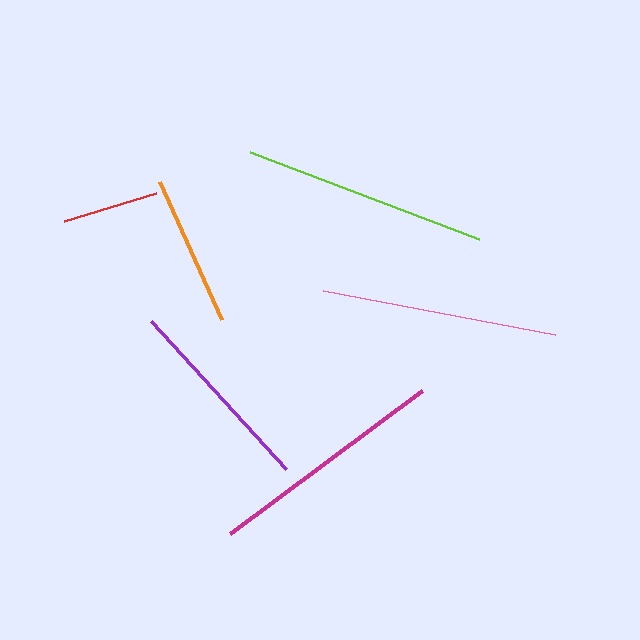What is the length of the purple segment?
The purple segment is approximately 200 pixels long.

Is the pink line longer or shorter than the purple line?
The pink line is longer than the purple line.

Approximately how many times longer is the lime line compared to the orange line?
The lime line is approximately 1.6 times the length of the orange line.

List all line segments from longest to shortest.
From longest to shortest: lime, magenta, pink, purple, orange, red.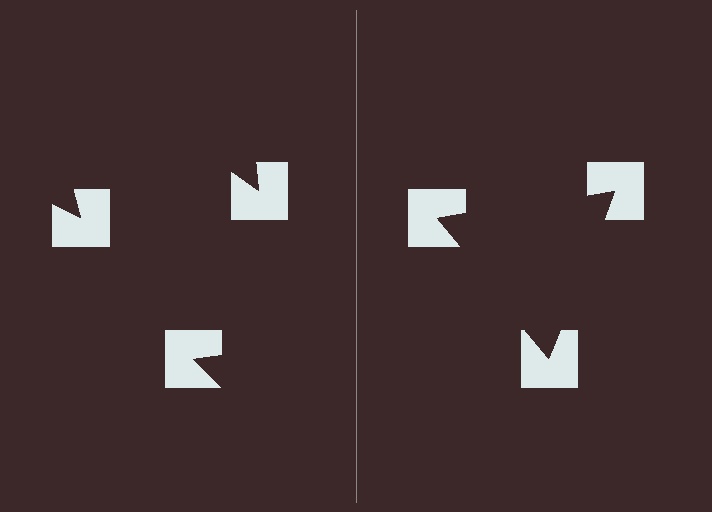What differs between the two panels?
The notched squares are positioned identically on both sides; only the wedge orientations differ. On the right they align to a triangle; on the left they are misaligned.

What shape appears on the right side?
An illusory triangle.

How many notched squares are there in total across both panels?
6 — 3 on each side.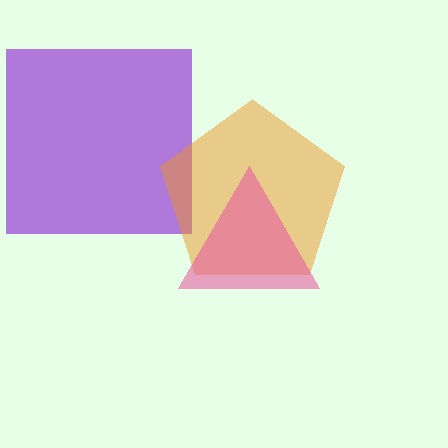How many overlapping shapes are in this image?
There are 3 overlapping shapes in the image.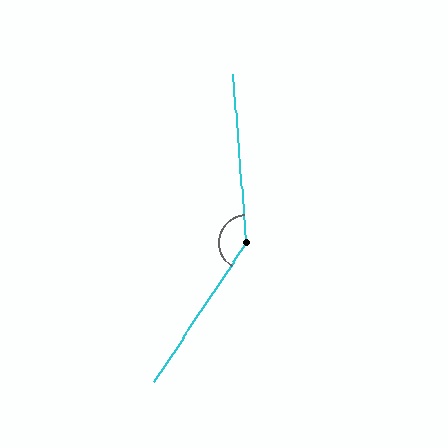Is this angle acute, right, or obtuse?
It is obtuse.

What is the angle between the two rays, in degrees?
Approximately 142 degrees.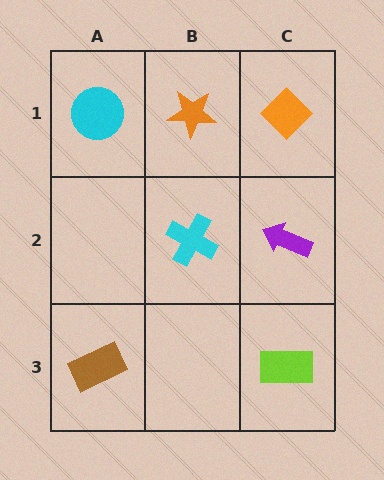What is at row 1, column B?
An orange star.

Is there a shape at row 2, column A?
No, that cell is empty.